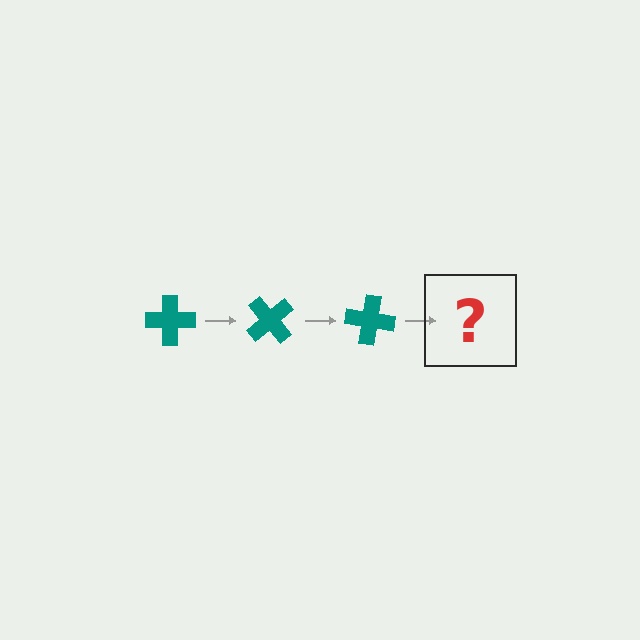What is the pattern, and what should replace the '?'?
The pattern is that the cross rotates 50 degrees each step. The '?' should be a teal cross rotated 150 degrees.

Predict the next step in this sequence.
The next step is a teal cross rotated 150 degrees.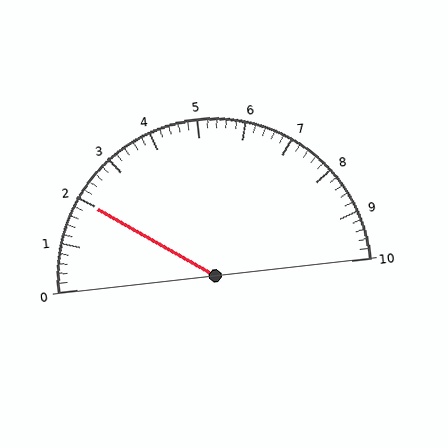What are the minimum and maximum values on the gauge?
The gauge ranges from 0 to 10.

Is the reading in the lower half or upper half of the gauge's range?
The reading is in the lower half of the range (0 to 10).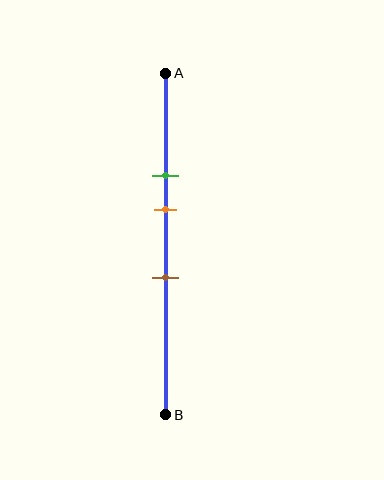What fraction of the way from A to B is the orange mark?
The orange mark is approximately 40% (0.4) of the way from A to B.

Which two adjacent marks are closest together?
The green and orange marks are the closest adjacent pair.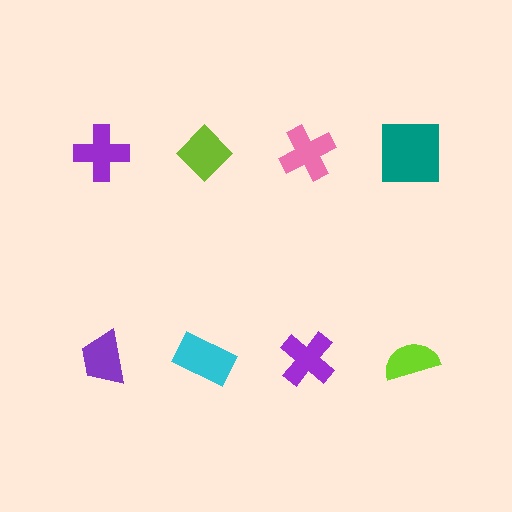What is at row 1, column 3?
A pink cross.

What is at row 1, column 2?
A lime diamond.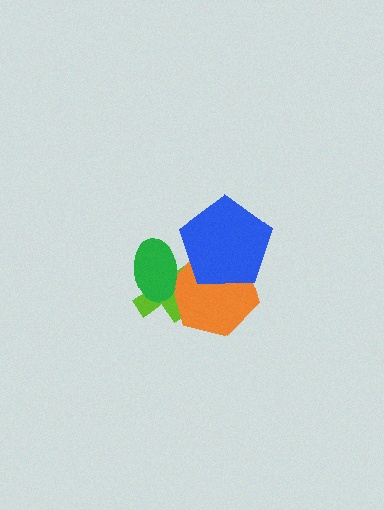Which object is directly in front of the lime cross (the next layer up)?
The orange hexagon is directly in front of the lime cross.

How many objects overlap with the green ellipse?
2 objects overlap with the green ellipse.